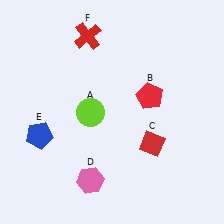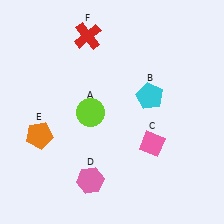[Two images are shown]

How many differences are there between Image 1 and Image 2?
There are 3 differences between the two images.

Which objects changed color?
B changed from red to cyan. C changed from red to pink. E changed from blue to orange.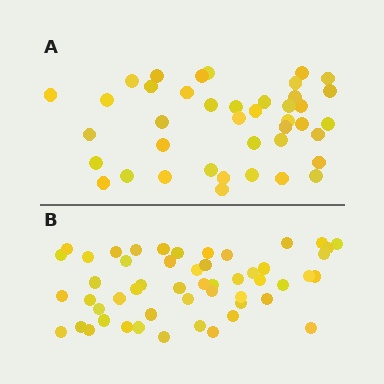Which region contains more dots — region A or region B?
Region B (the bottom region) has more dots.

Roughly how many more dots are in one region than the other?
Region B has roughly 12 or so more dots than region A.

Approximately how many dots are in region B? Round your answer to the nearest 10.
About 50 dots. (The exact count is 52, which rounds to 50.)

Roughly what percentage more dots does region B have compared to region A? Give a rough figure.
About 25% more.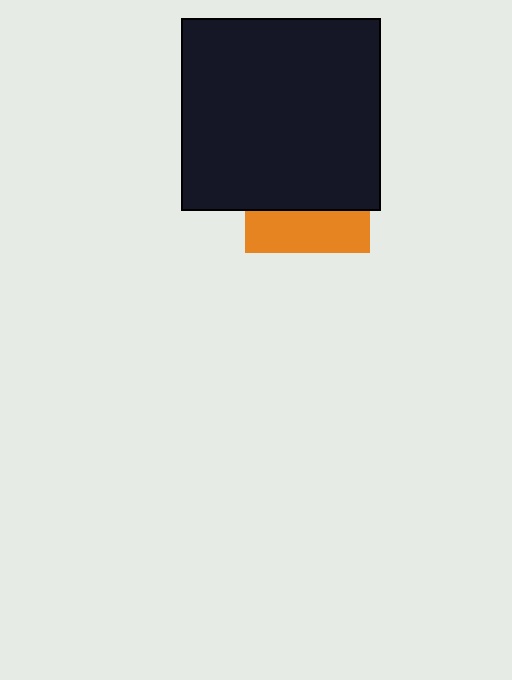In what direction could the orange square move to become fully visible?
The orange square could move down. That would shift it out from behind the black rectangle entirely.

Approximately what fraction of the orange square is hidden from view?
Roughly 67% of the orange square is hidden behind the black rectangle.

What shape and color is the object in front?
The object in front is a black rectangle.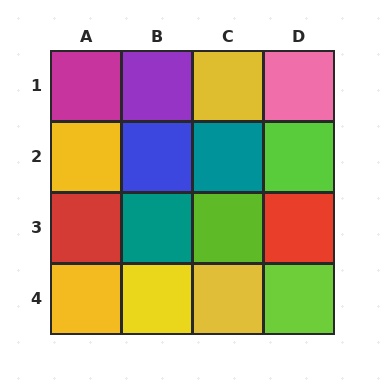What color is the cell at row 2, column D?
Lime.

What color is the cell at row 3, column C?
Lime.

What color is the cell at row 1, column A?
Magenta.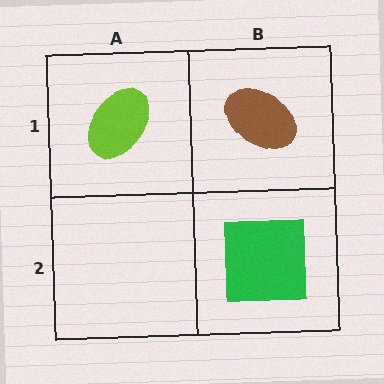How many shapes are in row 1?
2 shapes.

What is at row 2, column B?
A green square.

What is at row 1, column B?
A brown ellipse.